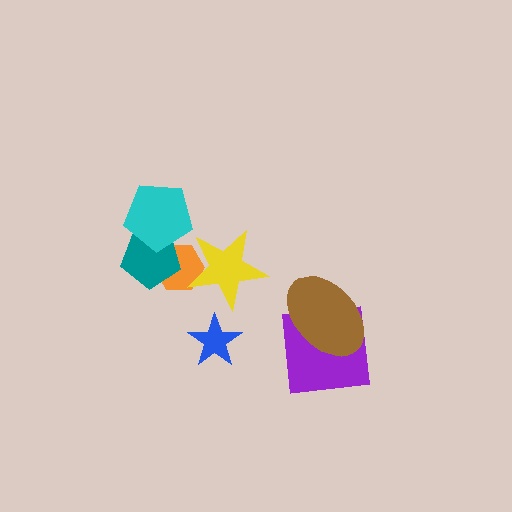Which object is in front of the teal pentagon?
The cyan pentagon is in front of the teal pentagon.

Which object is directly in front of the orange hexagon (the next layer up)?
The teal pentagon is directly in front of the orange hexagon.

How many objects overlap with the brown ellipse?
1 object overlaps with the brown ellipse.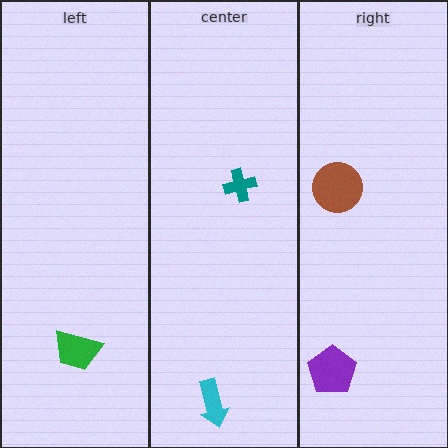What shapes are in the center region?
The teal cross, the cyan arrow.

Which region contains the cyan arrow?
The center region.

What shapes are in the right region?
The purple pentagon, the brown circle.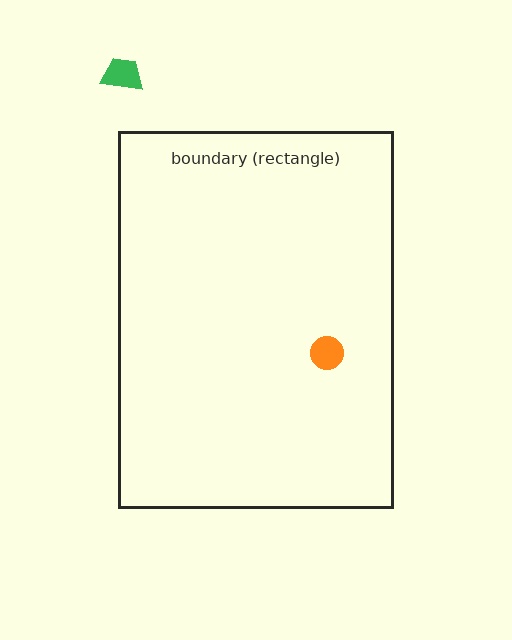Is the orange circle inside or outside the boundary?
Inside.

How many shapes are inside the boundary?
1 inside, 1 outside.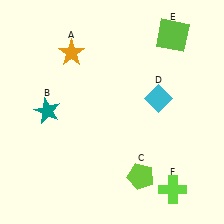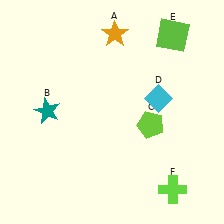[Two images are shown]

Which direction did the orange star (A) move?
The orange star (A) moved right.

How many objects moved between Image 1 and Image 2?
2 objects moved between the two images.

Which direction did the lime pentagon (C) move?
The lime pentagon (C) moved up.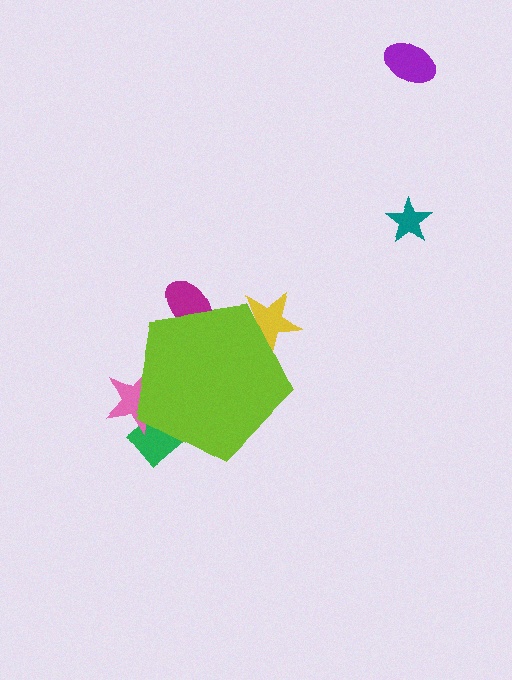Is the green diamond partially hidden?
Yes, the green diamond is partially hidden behind the lime pentagon.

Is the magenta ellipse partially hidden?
Yes, the magenta ellipse is partially hidden behind the lime pentagon.